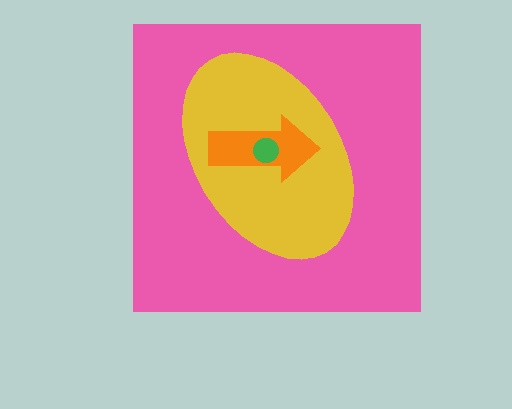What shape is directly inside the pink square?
The yellow ellipse.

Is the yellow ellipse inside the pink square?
Yes.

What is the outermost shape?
The pink square.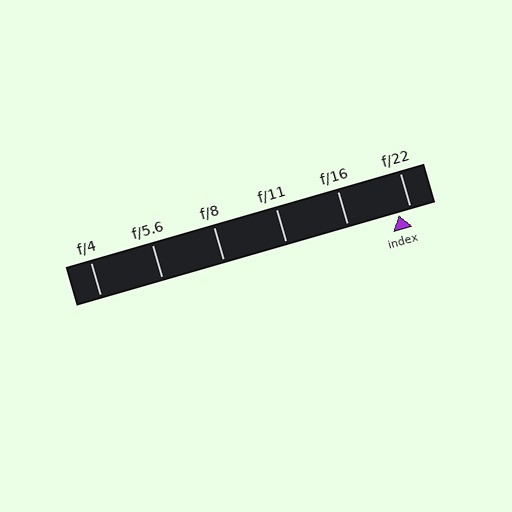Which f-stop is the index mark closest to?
The index mark is closest to f/22.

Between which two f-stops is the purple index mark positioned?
The index mark is between f/16 and f/22.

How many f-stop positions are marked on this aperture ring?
There are 6 f-stop positions marked.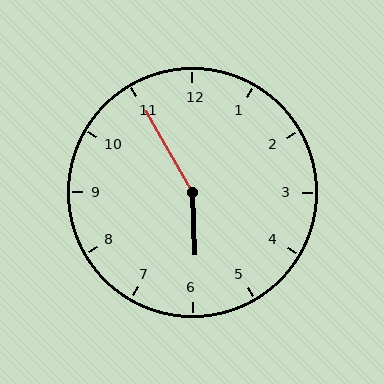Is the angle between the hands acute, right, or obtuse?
It is obtuse.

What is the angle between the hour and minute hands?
Approximately 152 degrees.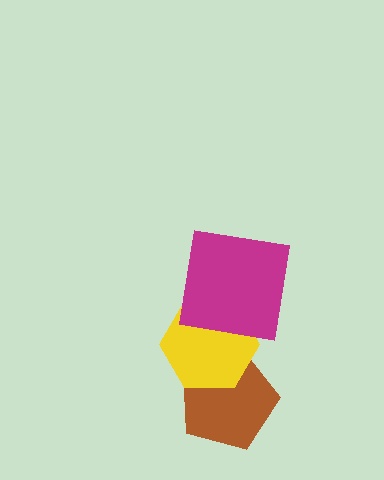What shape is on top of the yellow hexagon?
The magenta square is on top of the yellow hexagon.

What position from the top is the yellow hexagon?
The yellow hexagon is 2nd from the top.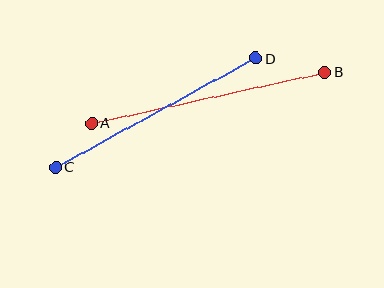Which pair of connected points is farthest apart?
Points A and B are farthest apart.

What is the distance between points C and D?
The distance is approximately 228 pixels.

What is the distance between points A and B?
The distance is approximately 238 pixels.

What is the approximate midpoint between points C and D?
The midpoint is at approximately (156, 113) pixels.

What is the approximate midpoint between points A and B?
The midpoint is at approximately (208, 98) pixels.